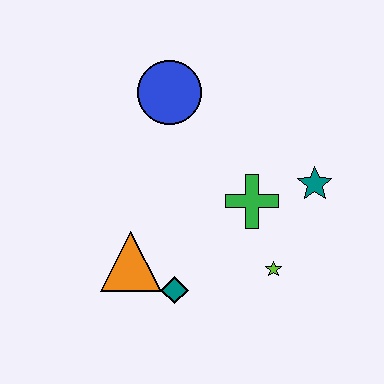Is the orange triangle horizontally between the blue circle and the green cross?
No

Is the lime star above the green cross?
No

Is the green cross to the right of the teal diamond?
Yes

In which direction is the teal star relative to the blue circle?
The teal star is to the right of the blue circle.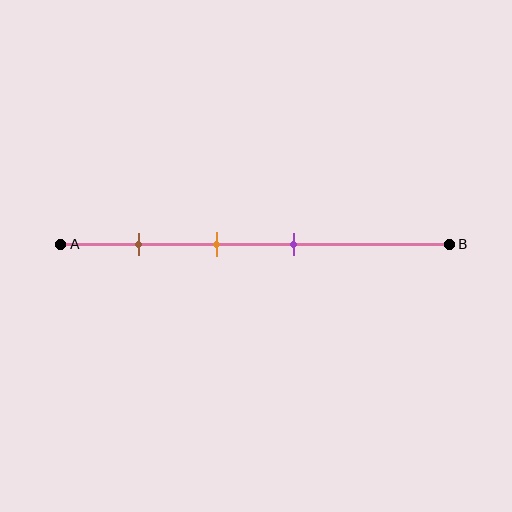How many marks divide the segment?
There are 3 marks dividing the segment.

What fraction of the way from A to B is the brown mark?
The brown mark is approximately 20% (0.2) of the way from A to B.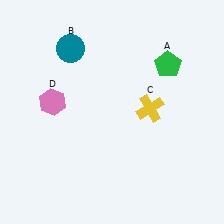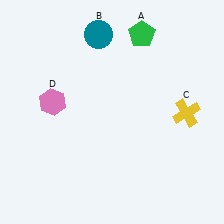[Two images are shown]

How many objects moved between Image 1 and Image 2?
3 objects moved between the two images.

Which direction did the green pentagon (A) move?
The green pentagon (A) moved up.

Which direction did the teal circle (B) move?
The teal circle (B) moved right.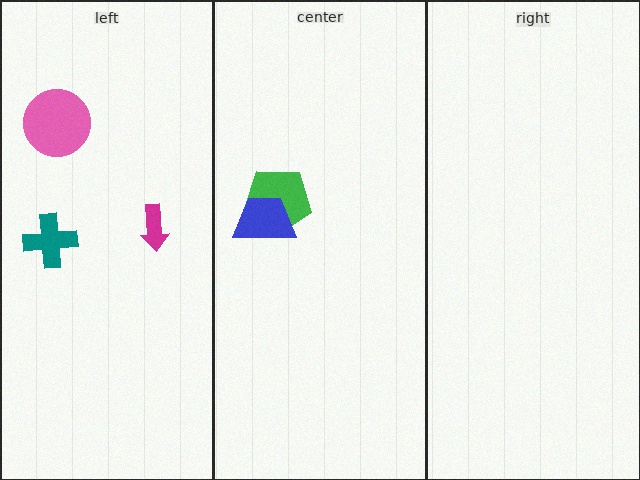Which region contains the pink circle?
The left region.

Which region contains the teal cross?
The left region.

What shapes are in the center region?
The green pentagon, the blue trapezoid.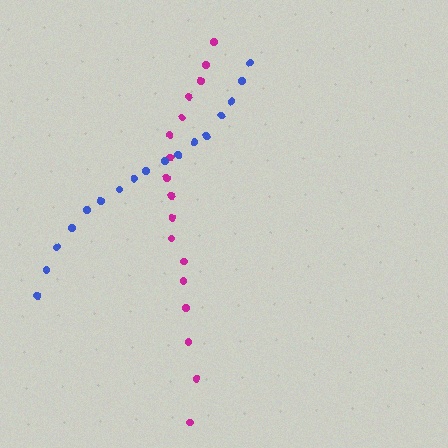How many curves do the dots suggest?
There are 2 distinct paths.